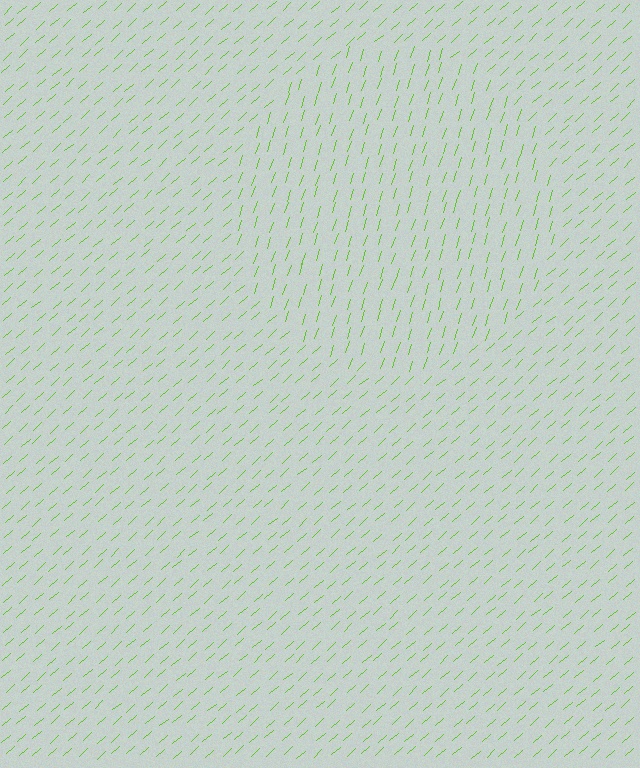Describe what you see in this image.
The image is filled with small lime line segments. A circle region in the image has lines oriented differently from the surrounding lines, creating a visible texture boundary.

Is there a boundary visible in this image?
Yes, there is a texture boundary formed by a change in line orientation.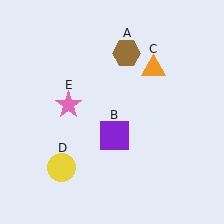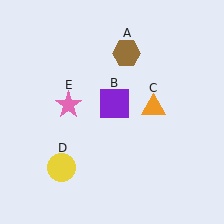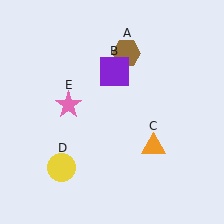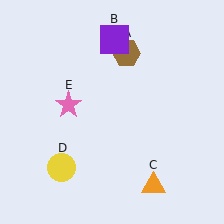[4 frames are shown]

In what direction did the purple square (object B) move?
The purple square (object B) moved up.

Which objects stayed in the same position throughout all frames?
Brown hexagon (object A) and yellow circle (object D) and pink star (object E) remained stationary.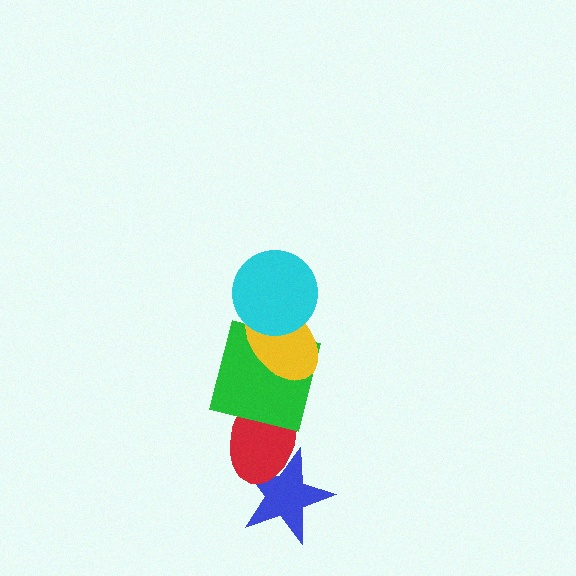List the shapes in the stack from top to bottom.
From top to bottom: the cyan circle, the yellow ellipse, the green square, the red ellipse, the blue star.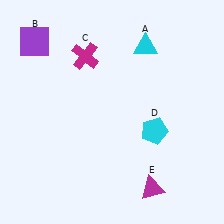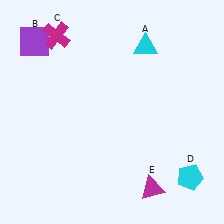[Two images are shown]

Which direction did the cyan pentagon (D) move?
The cyan pentagon (D) moved down.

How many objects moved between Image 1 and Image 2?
2 objects moved between the two images.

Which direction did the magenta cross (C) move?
The magenta cross (C) moved left.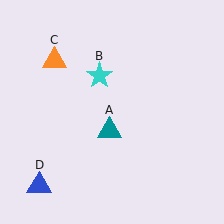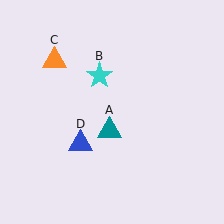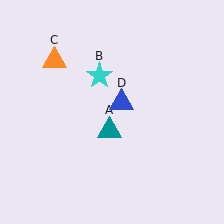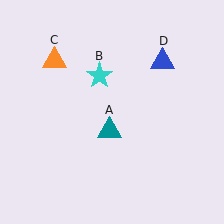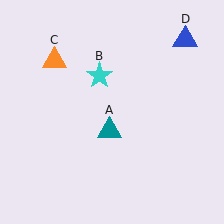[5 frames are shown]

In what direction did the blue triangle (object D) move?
The blue triangle (object D) moved up and to the right.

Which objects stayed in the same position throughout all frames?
Teal triangle (object A) and cyan star (object B) and orange triangle (object C) remained stationary.